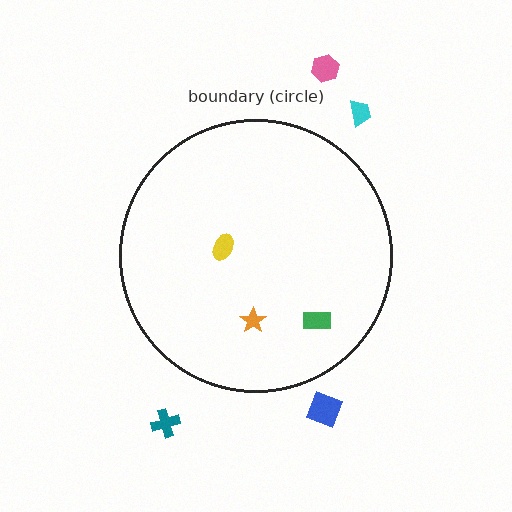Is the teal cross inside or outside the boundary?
Outside.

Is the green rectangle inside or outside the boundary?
Inside.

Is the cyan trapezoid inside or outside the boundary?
Outside.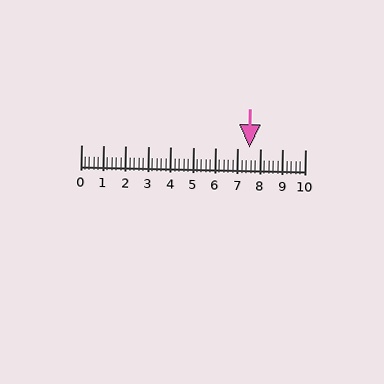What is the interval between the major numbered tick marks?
The major tick marks are spaced 1 units apart.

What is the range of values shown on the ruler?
The ruler shows values from 0 to 10.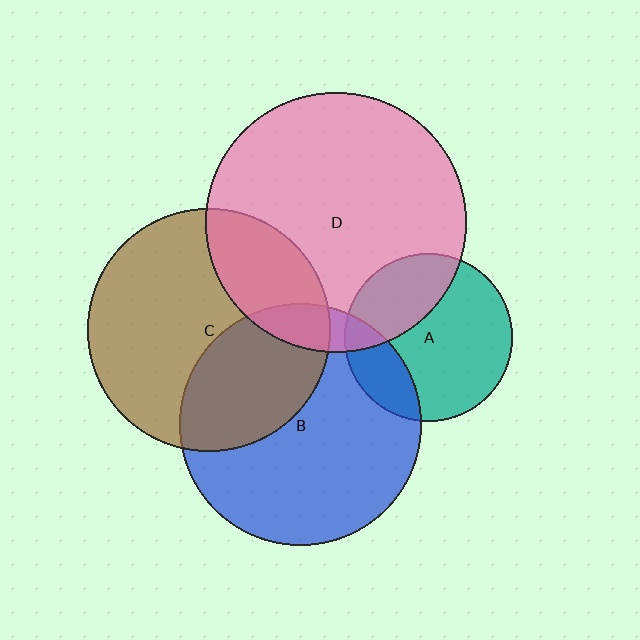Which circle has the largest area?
Circle D (pink).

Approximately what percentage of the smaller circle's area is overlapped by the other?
Approximately 20%.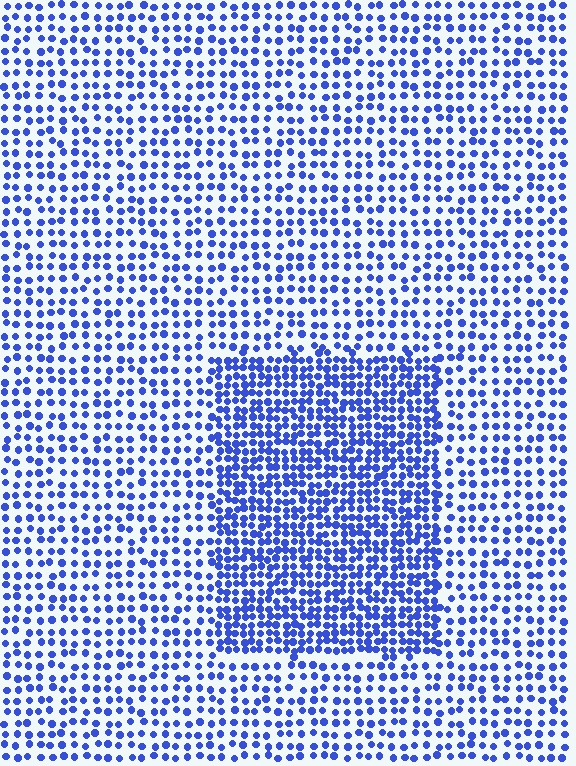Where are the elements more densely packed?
The elements are more densely packed inside the rectangle boundary.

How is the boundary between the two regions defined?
The boundary is defined by a change in element density (approximately 1.9x ratio). All elements are the same color, size, and shape.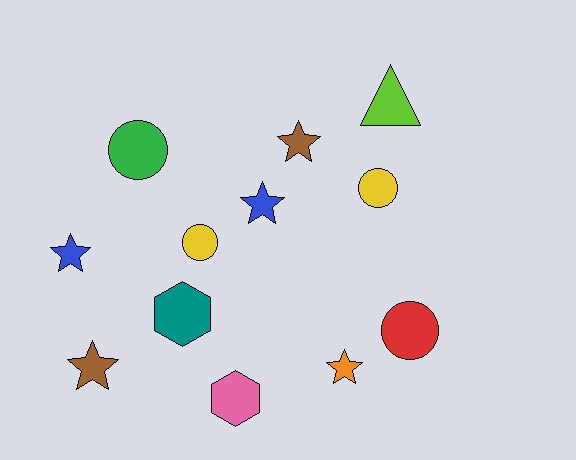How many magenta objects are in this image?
There are no magenta objects.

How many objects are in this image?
There are 12 objects.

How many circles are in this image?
There are 4 circles.